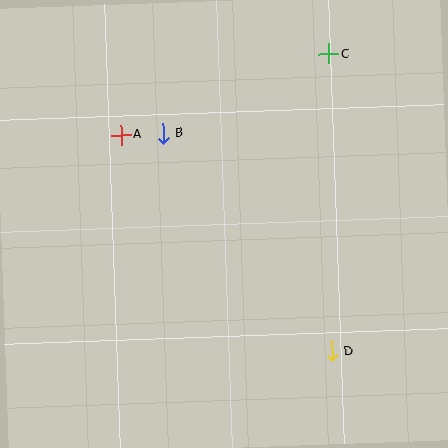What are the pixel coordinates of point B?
Point B is at (163, 133).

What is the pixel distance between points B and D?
The distance between B and D is 275 pixels.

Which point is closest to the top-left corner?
Point A is closest to the top-left corner.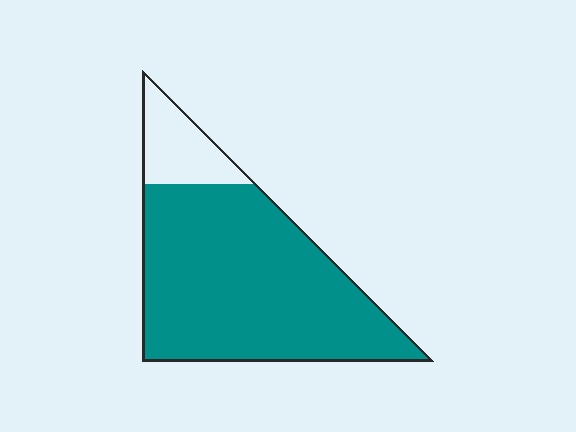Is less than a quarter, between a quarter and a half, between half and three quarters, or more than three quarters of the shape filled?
More than three quarters.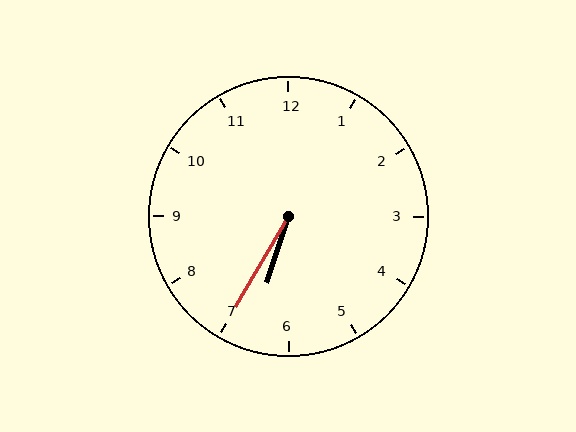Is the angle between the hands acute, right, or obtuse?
It is acute.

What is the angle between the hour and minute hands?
Approximately 12 degrees.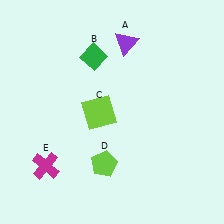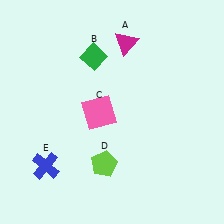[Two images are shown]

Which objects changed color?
A changed from purple to magenta. C changed from lime to pink. E changed from magenta to blue.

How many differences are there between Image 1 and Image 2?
There are 3 differences between the two images.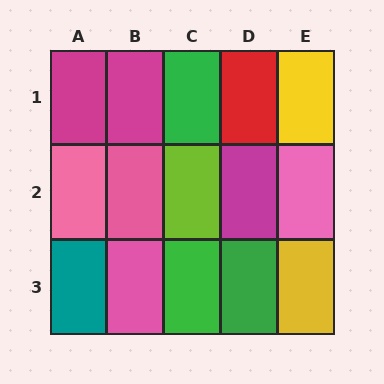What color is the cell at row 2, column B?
Pink.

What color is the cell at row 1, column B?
Magenta.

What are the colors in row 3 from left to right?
Teal, pink, green, green, yellow.